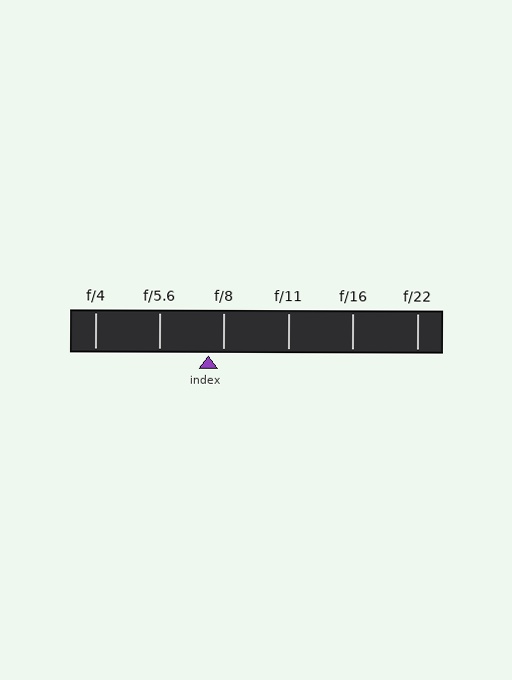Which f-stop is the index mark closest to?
The index mark is closest to f/8.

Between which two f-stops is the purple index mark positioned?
The index mark is between f/5.6 and f/8.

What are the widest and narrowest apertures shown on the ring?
The widest aperture shown is f/4 and the narrowest is f/22.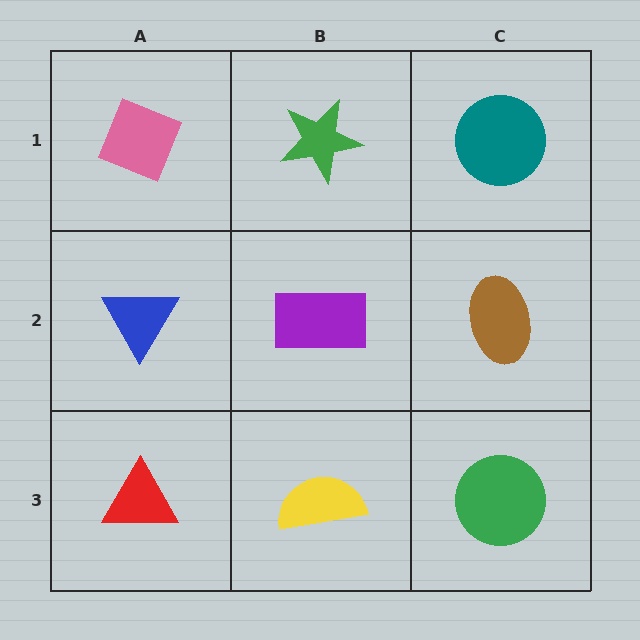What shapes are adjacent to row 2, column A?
A pink diamond (row 1, column A), a red triangle (row 3, column A), a purple rectangle (row 2, column B).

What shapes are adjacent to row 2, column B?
A green star (row 1, column B), a yellow semicircle (row 3, column B), a blue triangle (row 2, column A), a brown ellipse (row 2, column C).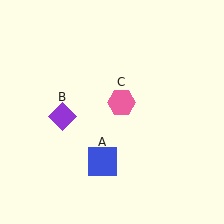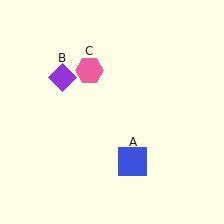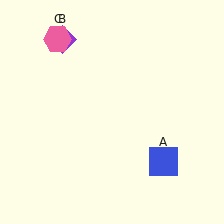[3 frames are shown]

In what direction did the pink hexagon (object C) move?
The pink hexagon (object C) moved up and to the left.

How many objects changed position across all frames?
3 objects changed position: blue square (object A), purple diamond (object B), pink hexagon (object C).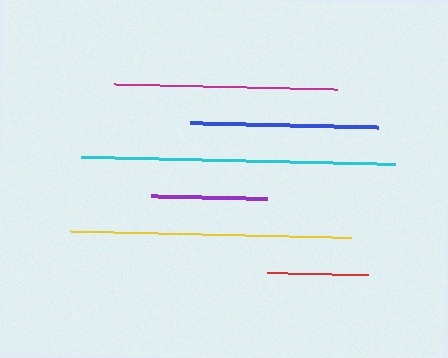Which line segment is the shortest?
The red line is the shortest at approximately 101 pixels.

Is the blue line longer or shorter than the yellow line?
The yellow line is longer than the blue line.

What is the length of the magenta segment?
The magenta segment is approximately 224 pixels long.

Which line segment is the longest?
The cyan line is the longest at approximately 313 pixels.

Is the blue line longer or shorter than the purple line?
The blue line is longer than the purple line.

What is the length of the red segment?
The red segment is approximately 101 pixels long.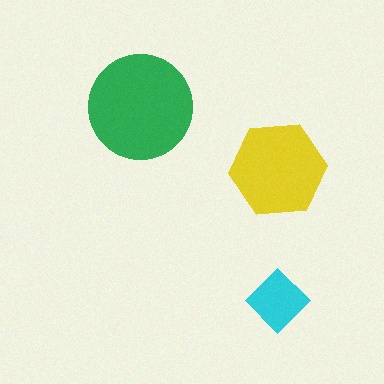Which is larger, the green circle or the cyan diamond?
The green circle.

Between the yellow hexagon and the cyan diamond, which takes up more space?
The yellow hexagon.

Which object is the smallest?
The cyan diamond.